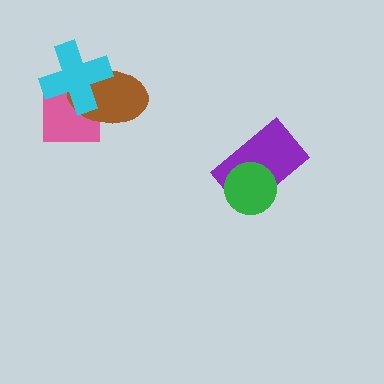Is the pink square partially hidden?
Yes, it is partially covered by another shape.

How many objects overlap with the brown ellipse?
2 objects overlap with the brown ellipse.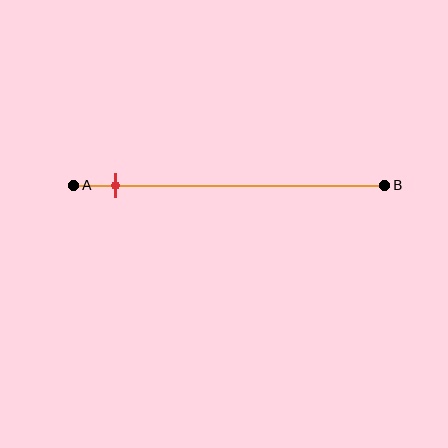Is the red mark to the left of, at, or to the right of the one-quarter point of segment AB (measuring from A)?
The red mark is to the left of the one-quarter point of segment AB.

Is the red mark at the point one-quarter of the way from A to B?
No, the mark is at about 15% from A, not at the 25% one-quarter point.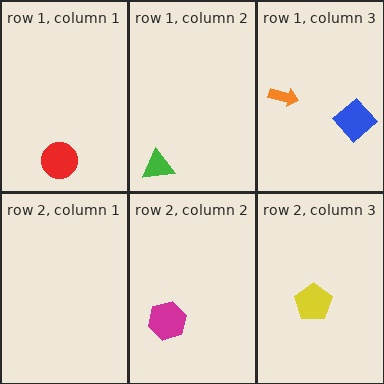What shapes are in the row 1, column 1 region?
The red circle.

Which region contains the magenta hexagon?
The row 2, column 2 region.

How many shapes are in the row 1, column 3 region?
2.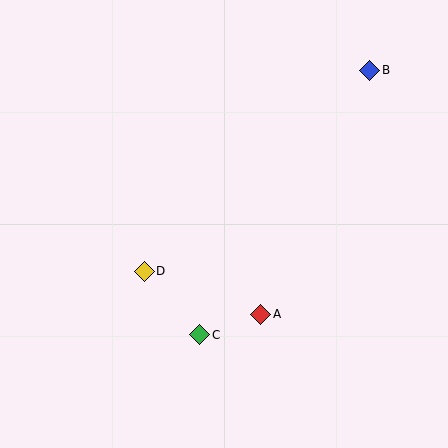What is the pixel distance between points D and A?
The distance between D and A is 124 pixels.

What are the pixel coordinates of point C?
Point C is at (200, 335).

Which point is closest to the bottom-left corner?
Point D is closest to the bottom-left corner.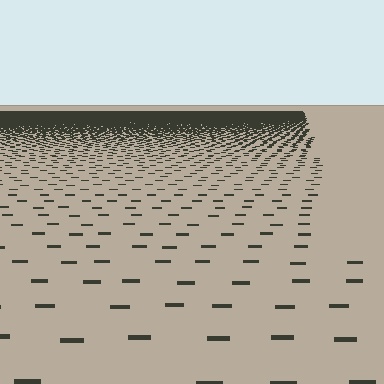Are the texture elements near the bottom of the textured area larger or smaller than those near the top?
Larger. Near the bottom, elements are closer to the viewer and appear at a bigger on-screen size.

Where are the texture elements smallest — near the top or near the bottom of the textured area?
Near the top.